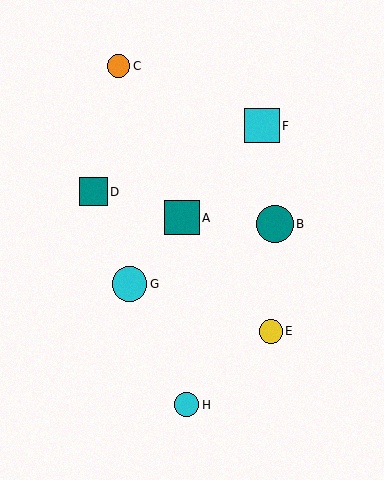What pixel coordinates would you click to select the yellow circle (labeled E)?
Click at (271, 331) to select the yellow circle E.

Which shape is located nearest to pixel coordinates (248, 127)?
The cyan square (labeled F) at (262, 126) is nearest to that location.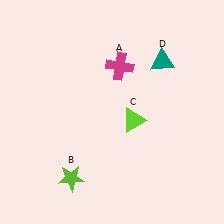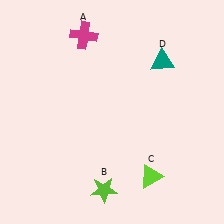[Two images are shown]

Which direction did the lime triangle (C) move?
The lime triangle (C) moved down.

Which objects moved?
The objects that moved are: the magenta cross (A), the lime star (B), the lime triangle (C).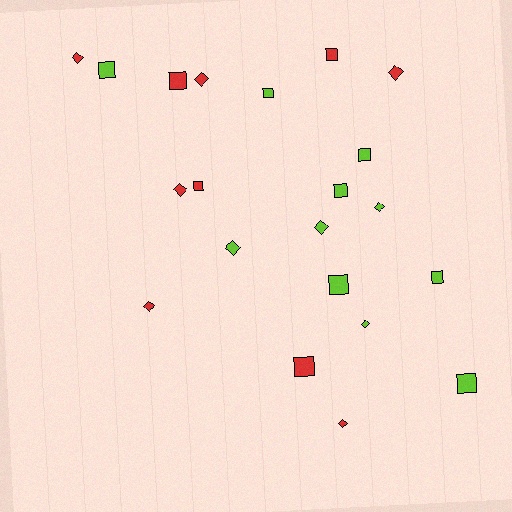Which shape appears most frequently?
Square, with 11 objects.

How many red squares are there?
There are 4 red squares.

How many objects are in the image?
There are 21 objects.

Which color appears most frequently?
Lime, with 11 objects.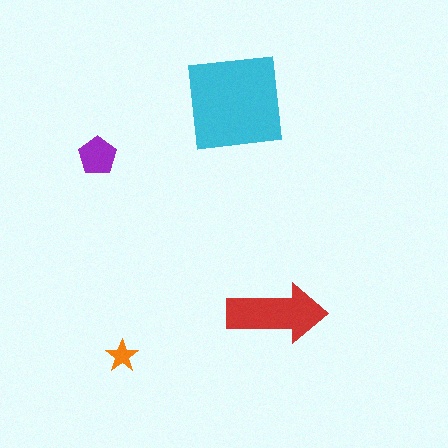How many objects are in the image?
There are 4 objects in the image.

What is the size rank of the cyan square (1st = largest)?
1st.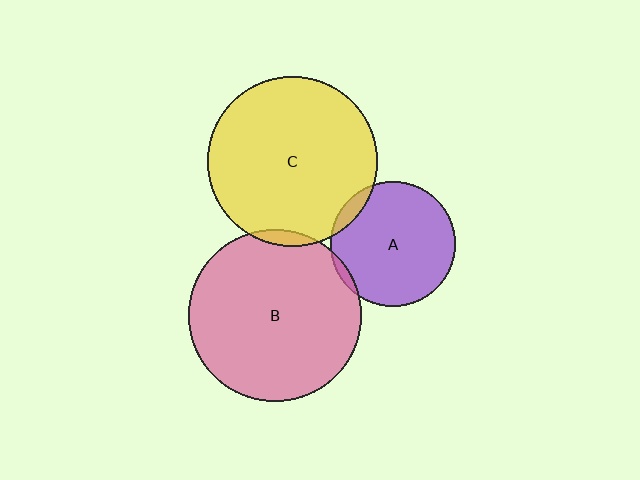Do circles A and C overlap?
Yes.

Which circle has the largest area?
Circle B (pink).